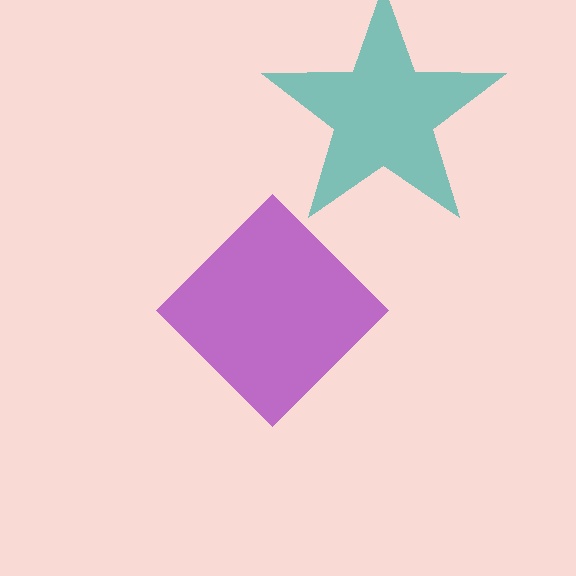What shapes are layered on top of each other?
The layered shapes are: a purple diamond, a teal star.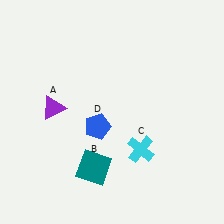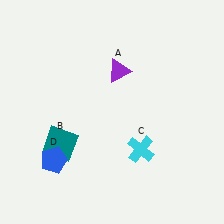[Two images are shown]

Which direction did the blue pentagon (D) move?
The blue pentagon (D) moved left.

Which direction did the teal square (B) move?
The teal square (B) moved left.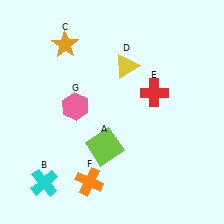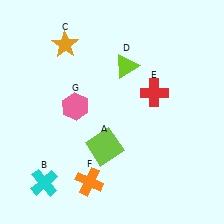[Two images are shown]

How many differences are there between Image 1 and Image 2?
There is 1 difference between the two images.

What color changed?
The triangle (D) changed from yellow in Image 1 to lime in Image 2.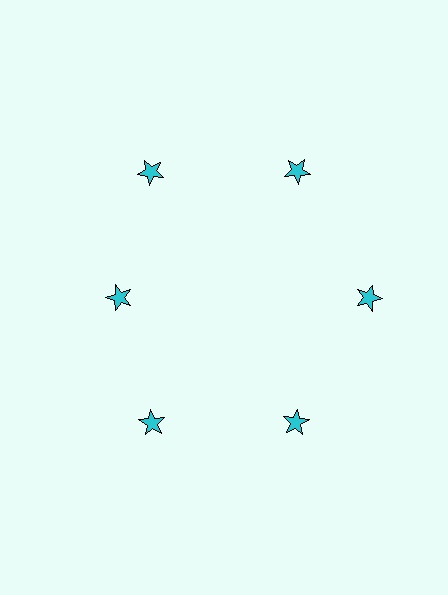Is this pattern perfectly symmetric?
No. The 6 cyan stars are arranged in a ring, but one element near the 9 o'clock position is pulled inward toward the center, breaking the 6-fold rotational symmetry.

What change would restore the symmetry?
The symmetry would be restored by moving it outward, back onto the ring so that all 6 stars sit at equal angles and equal distance from the center.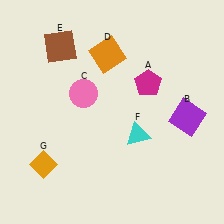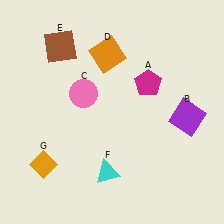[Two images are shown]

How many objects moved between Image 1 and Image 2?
1 object moved between the two images.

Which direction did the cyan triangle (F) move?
The cyan triangle (F) moved down.